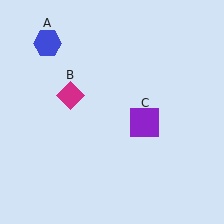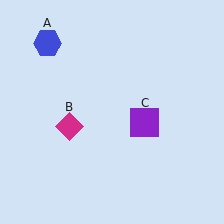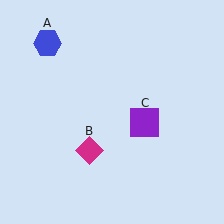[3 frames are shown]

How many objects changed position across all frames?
1 object changed position: magenta diamond (object B).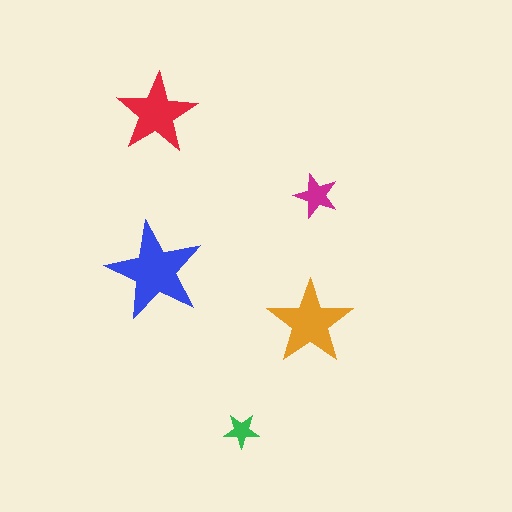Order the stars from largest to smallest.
the blue one, the orange one, the red one, the magenta one, the green one.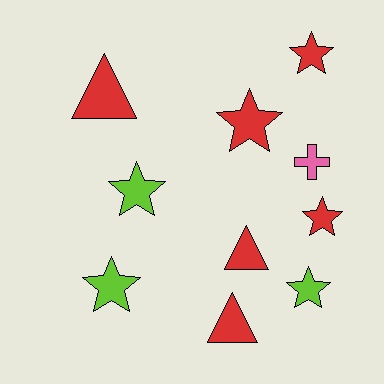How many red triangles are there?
There are 3 red triangles.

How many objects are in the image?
There are 10 objects.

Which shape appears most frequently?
Star, with 6 objects.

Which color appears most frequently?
Red, with 6 objects.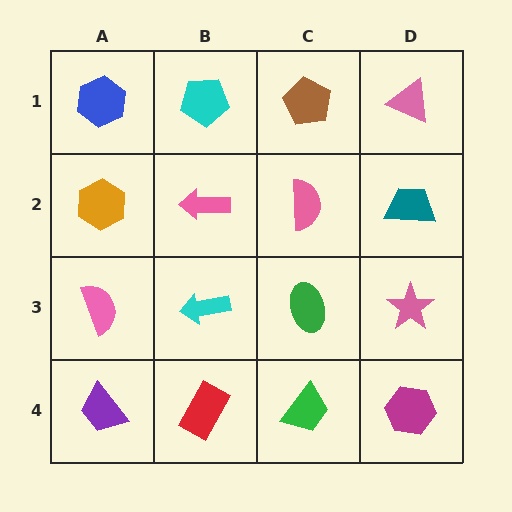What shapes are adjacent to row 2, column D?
A pink triangle (row 1, column D), a pink star (row 3, column D), a pink semicircle (row 2, column C).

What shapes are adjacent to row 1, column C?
A pink semicircle (row 2, column C), a cyan pentagon (row 1, column B), a pink triangle (row 1, column D).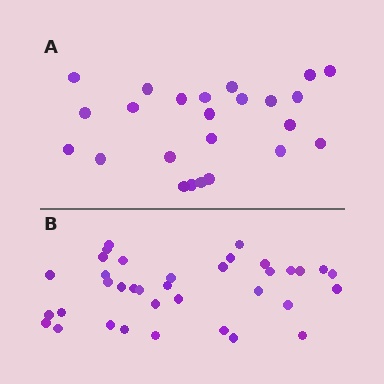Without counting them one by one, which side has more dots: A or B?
Region B (the bottom region) has more dots.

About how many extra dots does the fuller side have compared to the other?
Region B has roughly 12 or so more dots than region A.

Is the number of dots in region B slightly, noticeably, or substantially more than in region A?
Region B has substantially more. The ratio is roughly 1.5 to 1.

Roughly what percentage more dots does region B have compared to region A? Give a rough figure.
About 50% more.